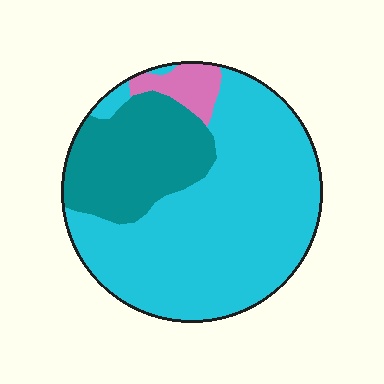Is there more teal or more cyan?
Cyan.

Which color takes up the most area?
Cyan, at roughly 70%.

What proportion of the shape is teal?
Teal takes up between a quarter and a half of the shape.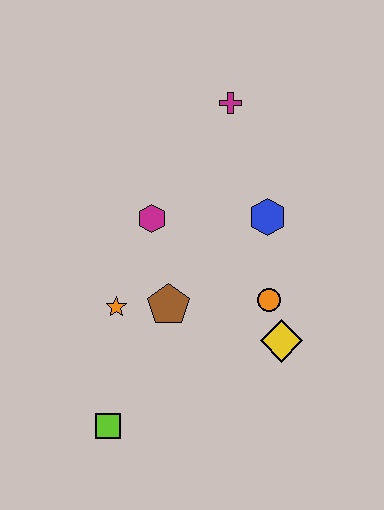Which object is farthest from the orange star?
The magenta cross is farthest from the orange star.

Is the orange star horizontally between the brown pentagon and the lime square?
Yes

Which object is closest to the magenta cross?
The blue hexagon is closest to the magenta cross.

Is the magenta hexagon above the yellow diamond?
Yes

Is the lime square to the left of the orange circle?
Yes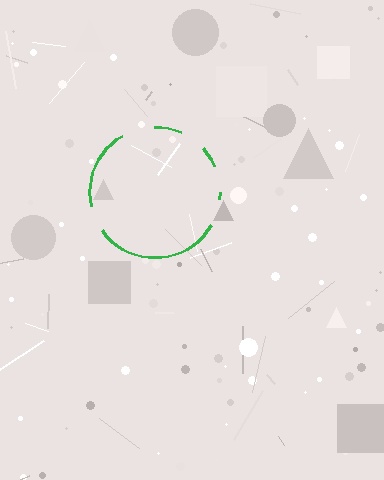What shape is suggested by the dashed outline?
The dashed outline suggests a circle.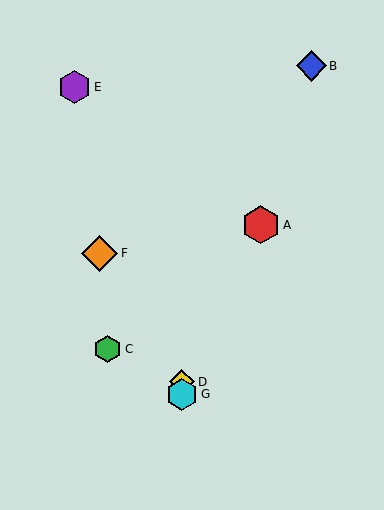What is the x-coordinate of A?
Object A is at x≈261.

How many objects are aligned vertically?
2 objects (D, G) are aligned vertically.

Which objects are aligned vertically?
Objects D, G are aligned vertically.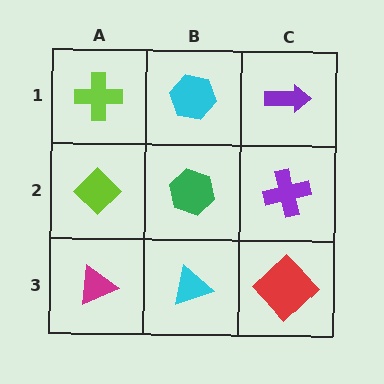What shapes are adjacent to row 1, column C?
A purple cross (row 2, column C), a cyan hexagon (row 1, column B).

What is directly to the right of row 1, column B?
A purple arrow.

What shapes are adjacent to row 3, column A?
A lime diamond (row 2, column A), a cyan triangle (row 3, column B).